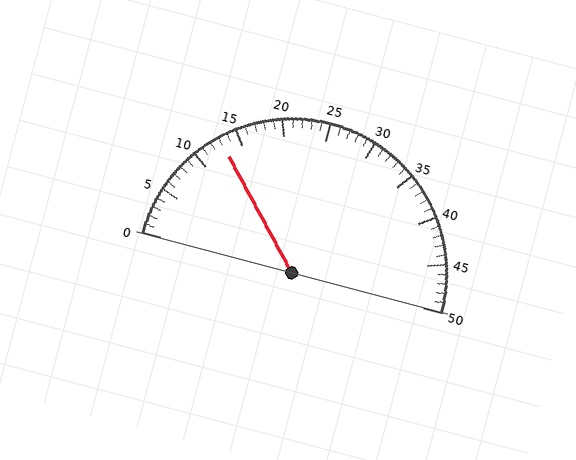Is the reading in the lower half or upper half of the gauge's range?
The reading is in the lower half of the range (0 to 50).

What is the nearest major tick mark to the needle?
The nearest major tick mark is 15.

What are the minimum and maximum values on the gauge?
The gauge ranges from 0 to 50.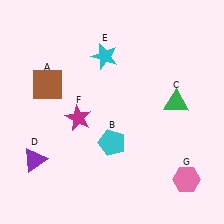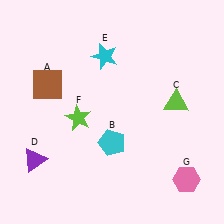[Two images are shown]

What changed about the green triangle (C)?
In Image 1, C is green. In Image 2, it changed to lime.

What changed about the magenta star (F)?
In Image 1, F is magenta. In Image 2, it changed to lime.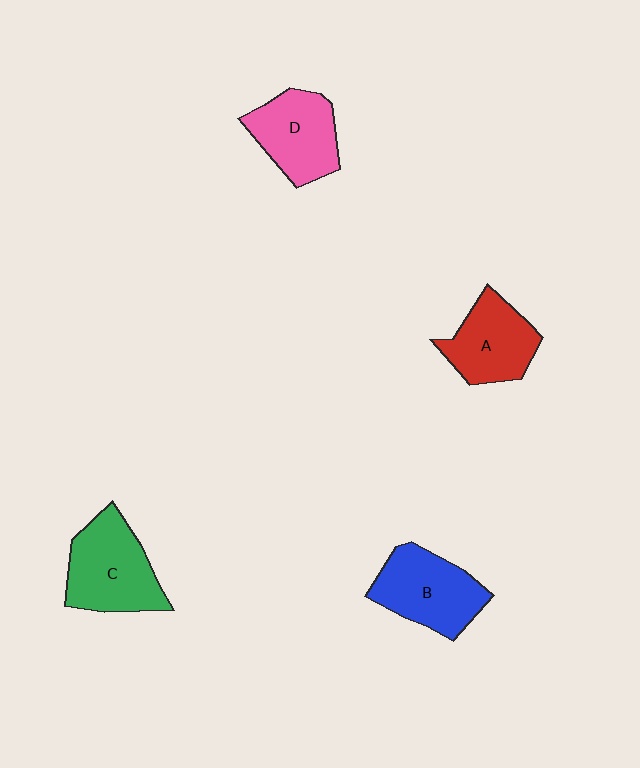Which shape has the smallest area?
Shape A (red).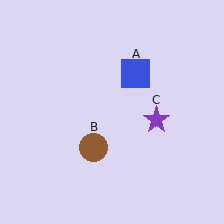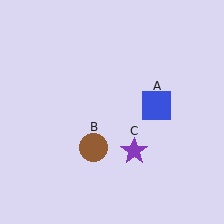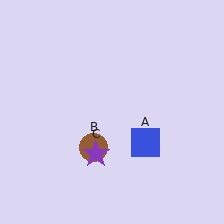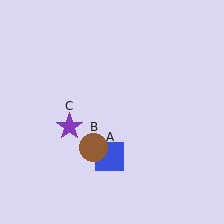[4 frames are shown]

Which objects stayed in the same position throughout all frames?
Brown circle (object B) remained stationary.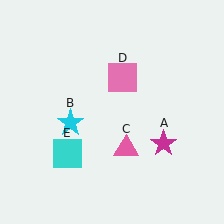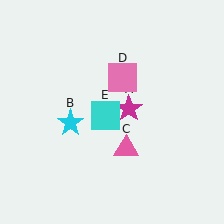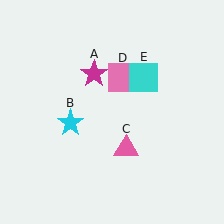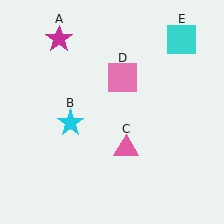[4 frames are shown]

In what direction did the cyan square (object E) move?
The cyan square (object E) moved up and to the right.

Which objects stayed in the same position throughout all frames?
Cyan star (object B) and pink triangle (object C) and pink square (object D) remained stationary.